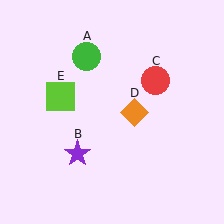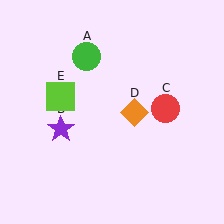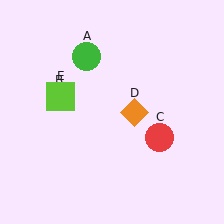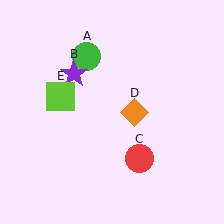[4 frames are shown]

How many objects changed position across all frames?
2 objects changed position: purple star (object B), red circle (object C).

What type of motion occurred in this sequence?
The purple star (object B), red circle (object C) rotated clockwise around the center of the scene.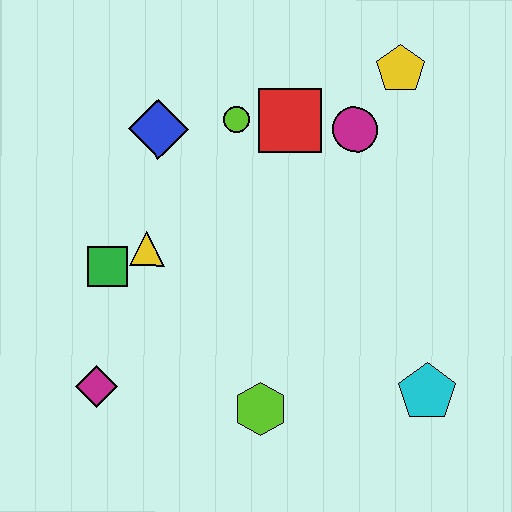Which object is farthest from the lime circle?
The cyan pentagon is farthest from the lime circle.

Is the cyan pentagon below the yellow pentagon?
Yes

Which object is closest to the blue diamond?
The lime circle is closest to the blue diamond.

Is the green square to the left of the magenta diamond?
No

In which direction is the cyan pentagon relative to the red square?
The cyan pentagon is below the red square.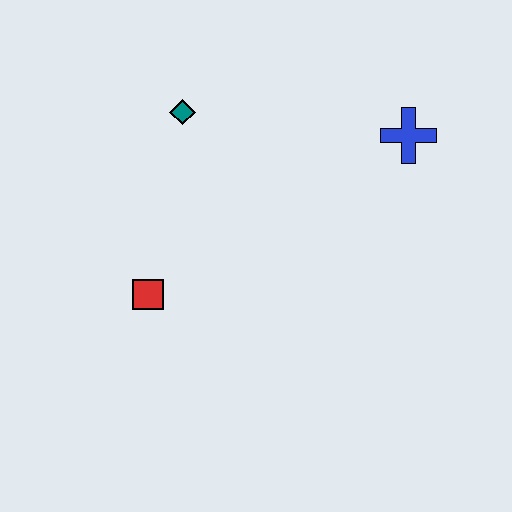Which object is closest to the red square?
The teal diamond is closest to the red square.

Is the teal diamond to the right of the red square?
Yes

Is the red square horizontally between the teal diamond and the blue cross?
No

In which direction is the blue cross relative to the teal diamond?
The blue cross is to the right of the teal diamond.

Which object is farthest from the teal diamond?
The blue cross is farthest from the teal diamond.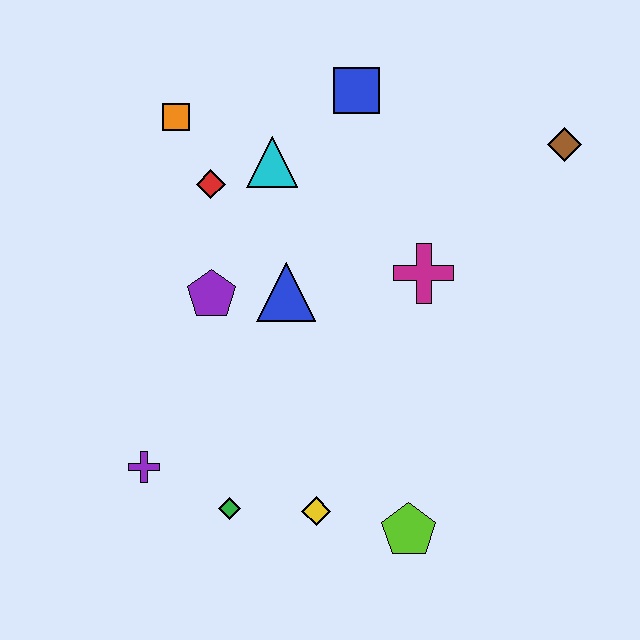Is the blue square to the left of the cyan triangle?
No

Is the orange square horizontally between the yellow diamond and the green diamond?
No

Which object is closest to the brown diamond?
The magenta cross is closest to the brown diamond.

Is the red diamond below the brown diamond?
Yes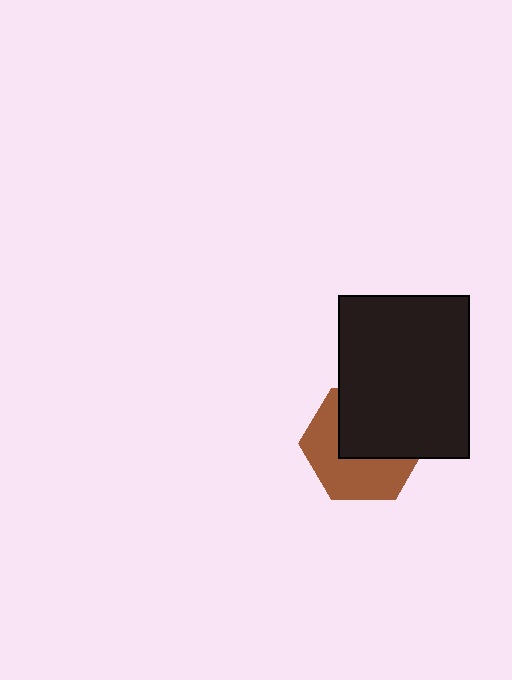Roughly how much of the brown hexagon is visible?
About half of it is visible (roughly 49%).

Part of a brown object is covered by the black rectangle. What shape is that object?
It is a hexagon.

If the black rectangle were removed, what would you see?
You would see the complete brown hexagon.